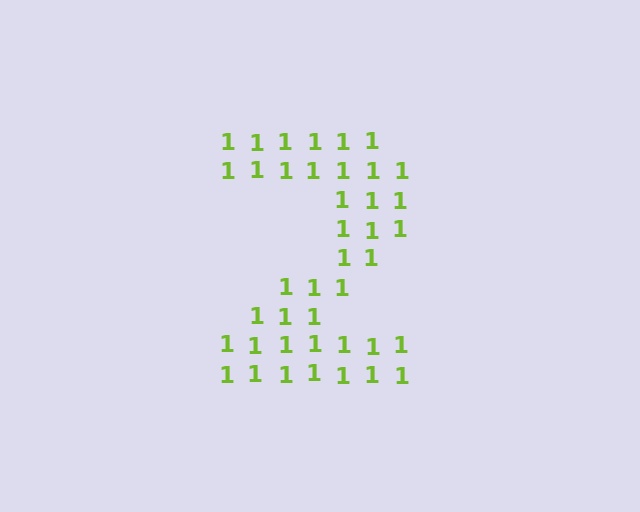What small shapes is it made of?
It is made of small digit 1's.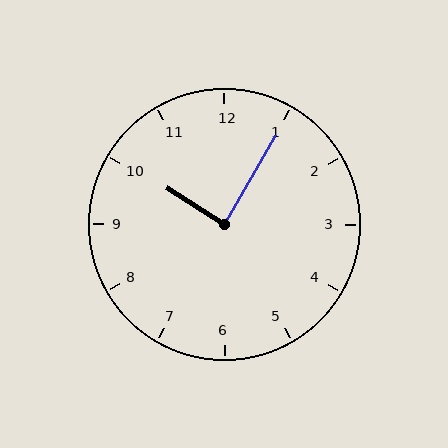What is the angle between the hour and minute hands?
Approximately 88 degrees.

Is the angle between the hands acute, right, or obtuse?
It is right.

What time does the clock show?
10:05.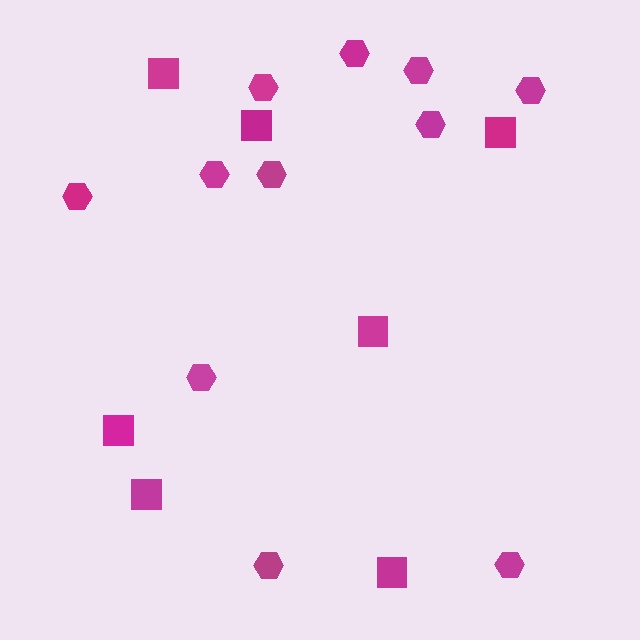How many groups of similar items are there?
There are 2 groups: one group of hexagons (11) and one group of squares (7).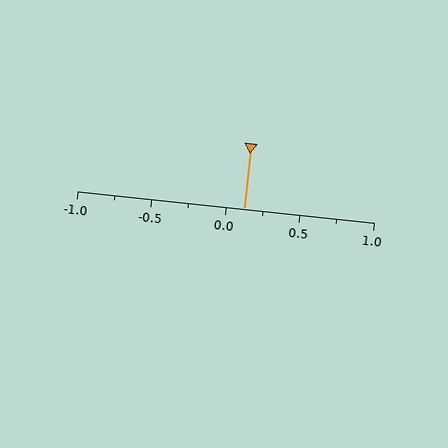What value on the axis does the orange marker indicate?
The marker indicates approximately 0.12.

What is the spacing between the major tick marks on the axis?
The major ticks are spaced 0.5 apart.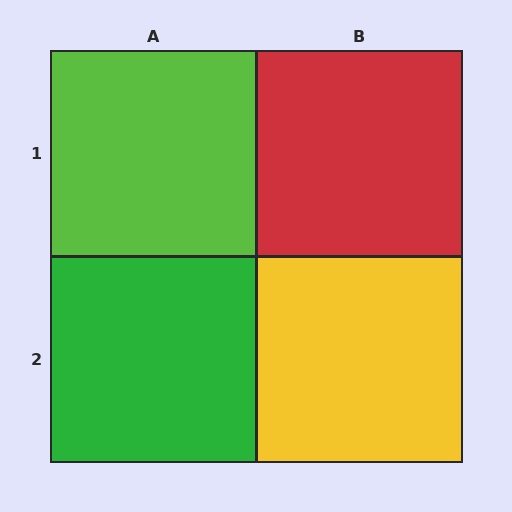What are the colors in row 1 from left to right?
Lime, red.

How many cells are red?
1 cell is red.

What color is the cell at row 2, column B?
Yellow.